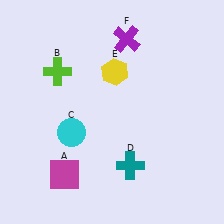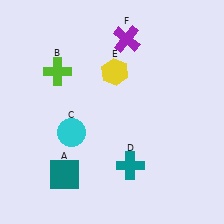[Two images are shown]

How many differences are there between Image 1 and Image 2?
There is 1 difference between the two images.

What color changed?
The square (A) changed from magenta in Image 1 to teal in Image 2.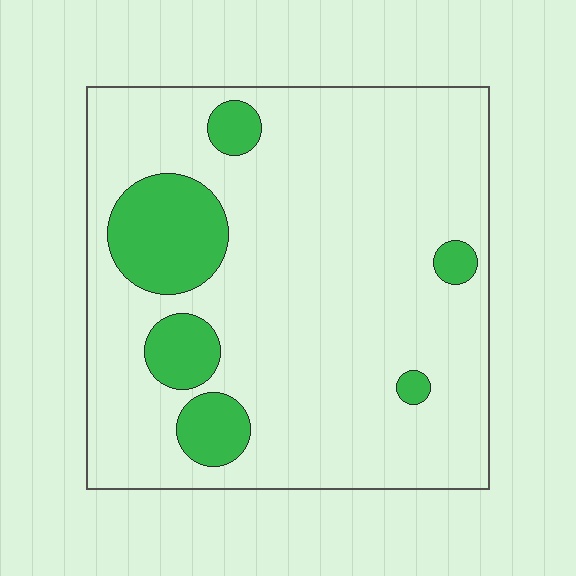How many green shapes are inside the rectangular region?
6.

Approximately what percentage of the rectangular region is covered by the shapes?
Approximately 15%.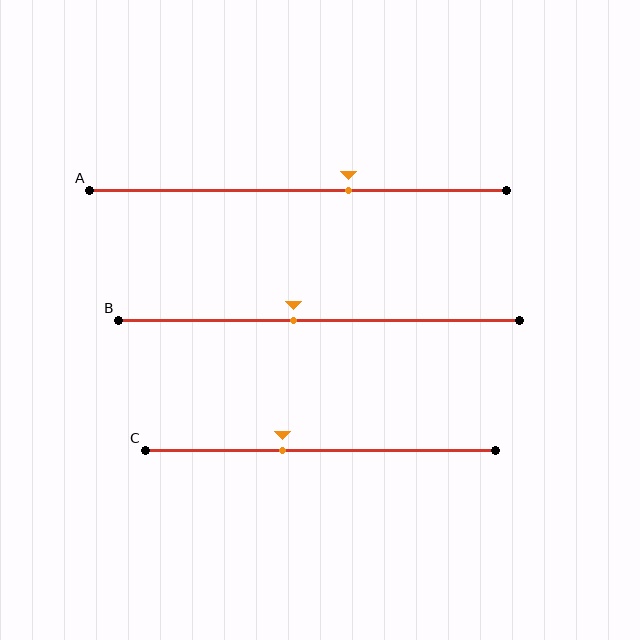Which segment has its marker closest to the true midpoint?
Segment B has its marker closest to the true midpoint.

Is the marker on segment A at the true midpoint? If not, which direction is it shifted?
No, the marker on segment A is shifted to the right by about 12% of the segment length.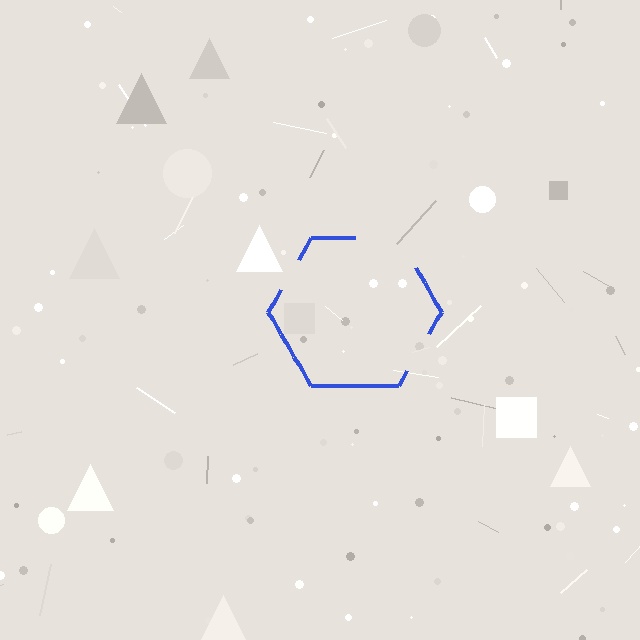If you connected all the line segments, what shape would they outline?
They would outline a hexagon.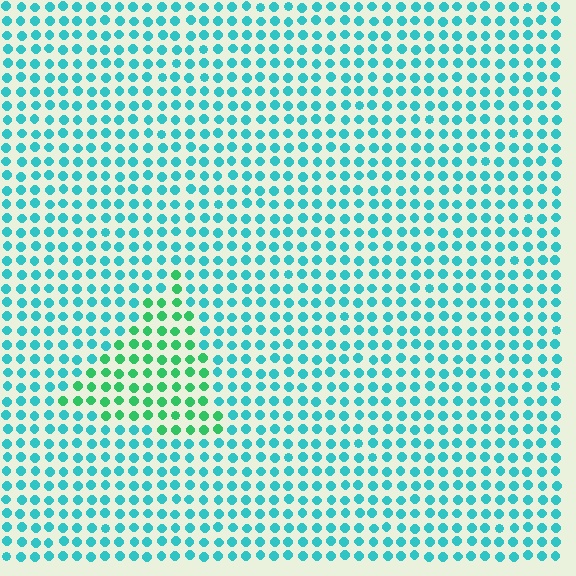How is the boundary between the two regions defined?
The boundary is defined purely by a slight shift in hue (about 39 degrees). Spacing, size, and orientation are identical on both sides.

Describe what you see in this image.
The image is filled with small cyan elements in a uniform arrangement. A triangle-shaped region is visible where the elements are tinted to a slightly different hue, forming a subtle color boundary.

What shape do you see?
I see a triangle.